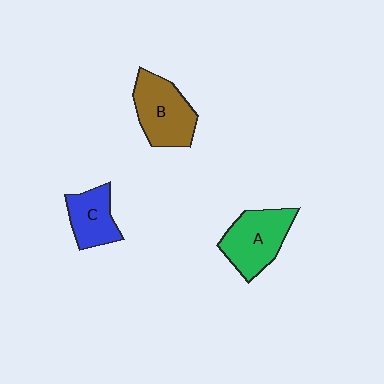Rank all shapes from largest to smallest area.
From largest to smallest: B (brown), A (green), C (blue).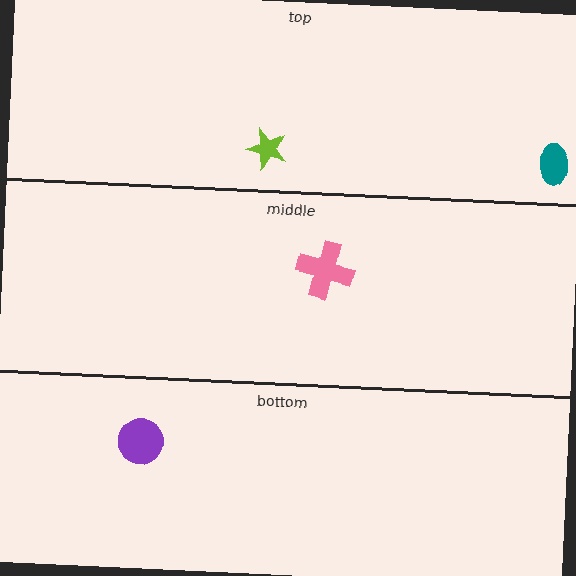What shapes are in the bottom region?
The purple circle.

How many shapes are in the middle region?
1.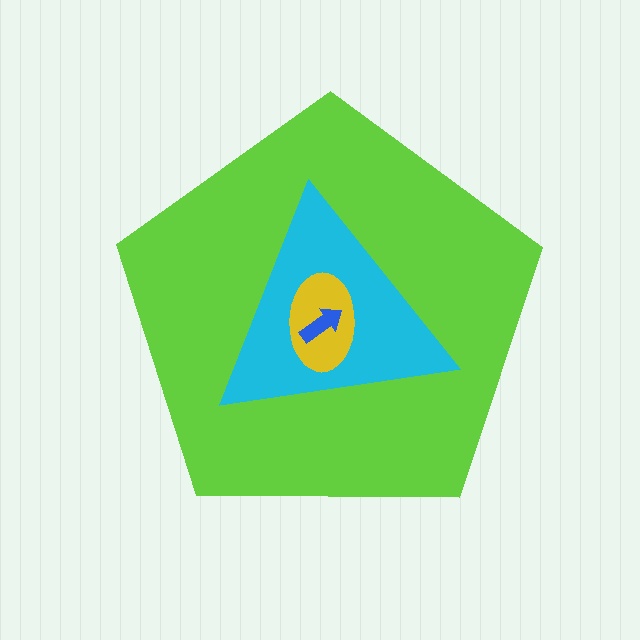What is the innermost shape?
The blue arrow.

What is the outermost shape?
The lime pentagon.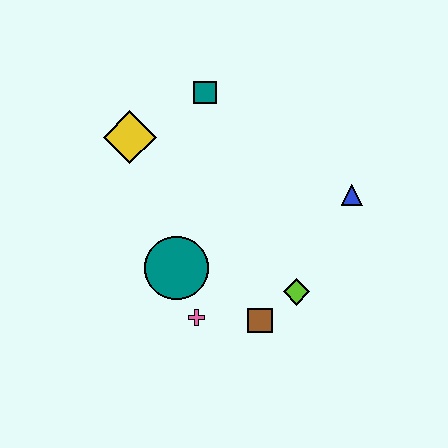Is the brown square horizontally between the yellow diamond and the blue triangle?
Yes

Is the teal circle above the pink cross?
Yes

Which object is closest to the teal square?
The yellow diamond is closest to the teal square.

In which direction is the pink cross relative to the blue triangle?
The pink cross is to the left of the blue triangle.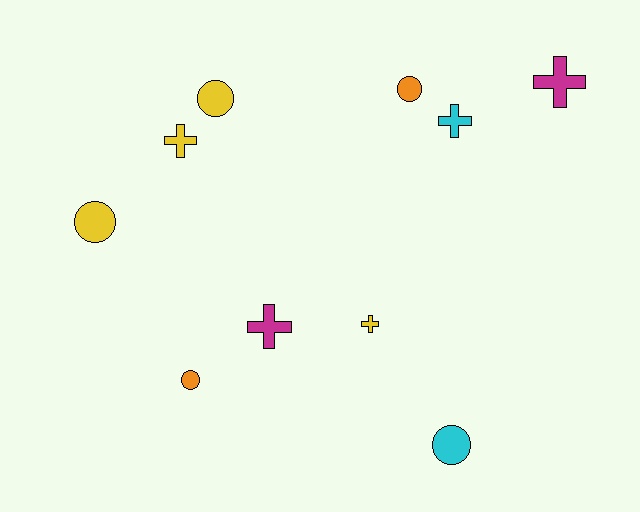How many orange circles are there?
There are 2 orange circles.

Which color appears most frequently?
Yellow, with 4 objects.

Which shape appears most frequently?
Circle, with 5 objects.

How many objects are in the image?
There are 10 objects.